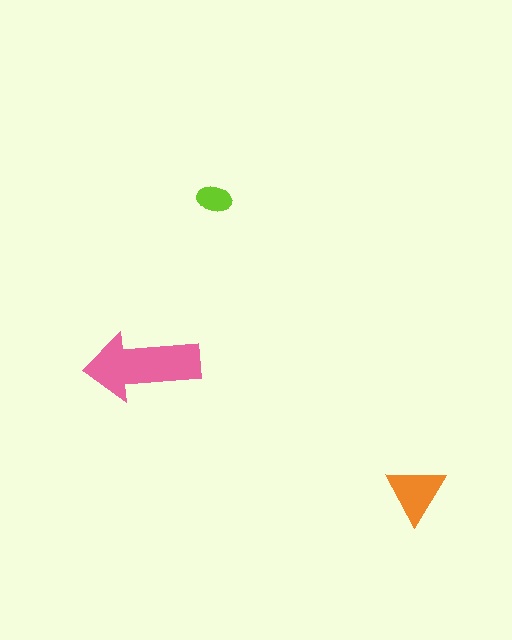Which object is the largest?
The pink arrow.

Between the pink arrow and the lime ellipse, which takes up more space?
The pink arrow.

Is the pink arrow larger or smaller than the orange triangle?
Larger.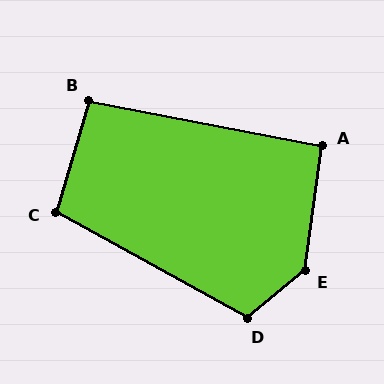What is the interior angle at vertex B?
Approximately 95 degrees (obtuse).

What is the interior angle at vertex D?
Approximately 112 degrees (obtuse).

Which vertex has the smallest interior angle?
A, at approximately 93 degrees.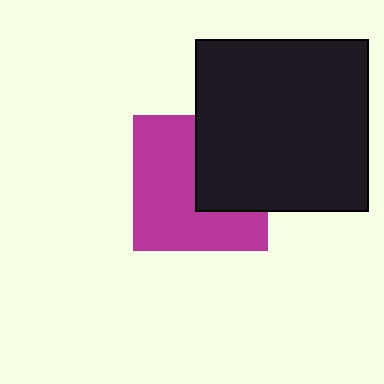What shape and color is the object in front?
The object in front is a black square.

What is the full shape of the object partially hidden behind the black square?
The partially hidden object is a magenta square.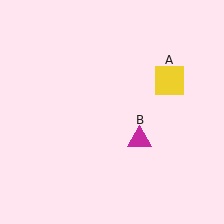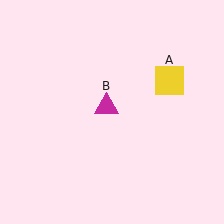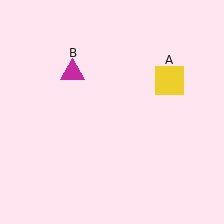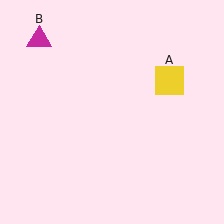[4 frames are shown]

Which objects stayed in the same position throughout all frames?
Yellow square (object A) remained stationary.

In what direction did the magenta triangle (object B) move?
The magenta triangle (object B) moved up and to the left.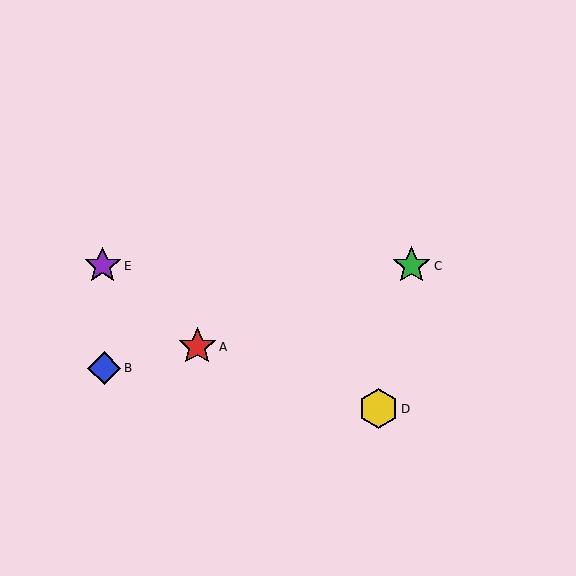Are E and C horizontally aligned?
Yes, both are at y≈266.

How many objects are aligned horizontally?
2 objects (C, E) are aligned horizontally.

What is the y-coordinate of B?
Object B is at y≈368.